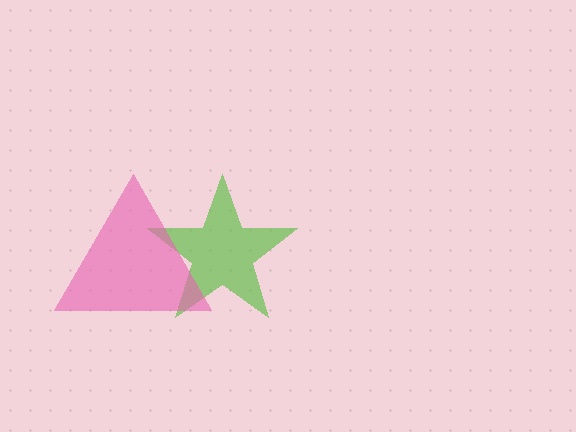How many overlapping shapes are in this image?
There are 2 overlapping shapes in the image.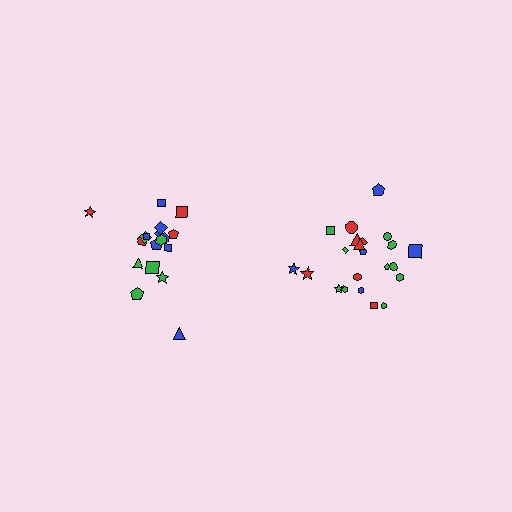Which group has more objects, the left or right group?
The right group.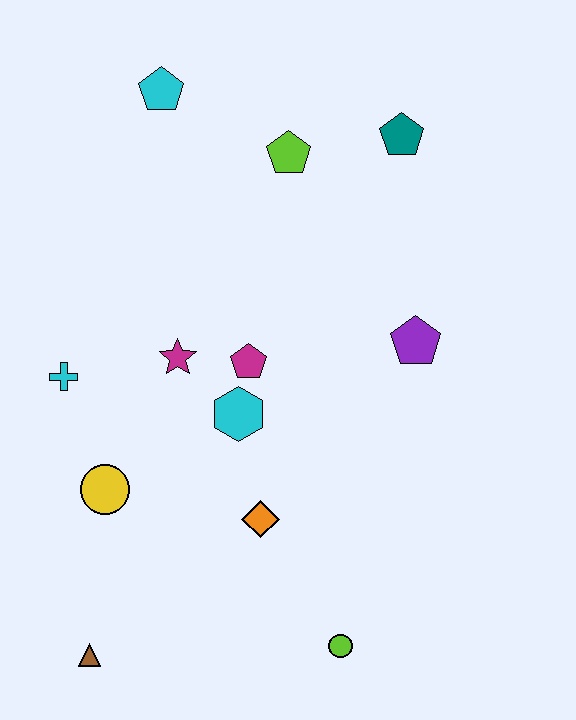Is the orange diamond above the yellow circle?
No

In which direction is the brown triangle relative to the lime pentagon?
The brown triangle is below the lime pentagon.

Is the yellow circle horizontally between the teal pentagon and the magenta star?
No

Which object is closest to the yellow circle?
The cyan cross is closest to the yellow circle.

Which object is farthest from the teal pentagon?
The brown triangle is farthest from the teal pentagon.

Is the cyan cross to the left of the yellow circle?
Yes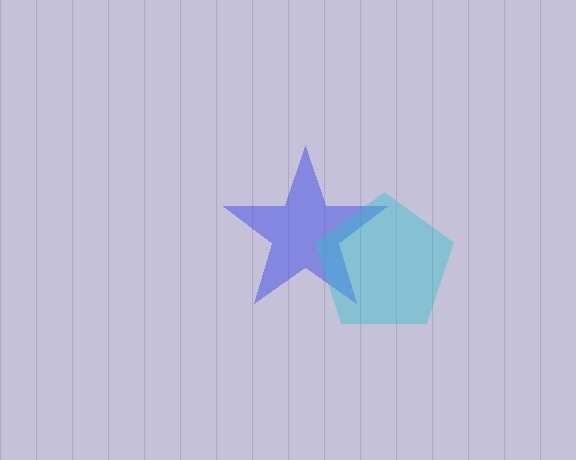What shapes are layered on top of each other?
The layered shapes are: a blue star, a cyan pentagon.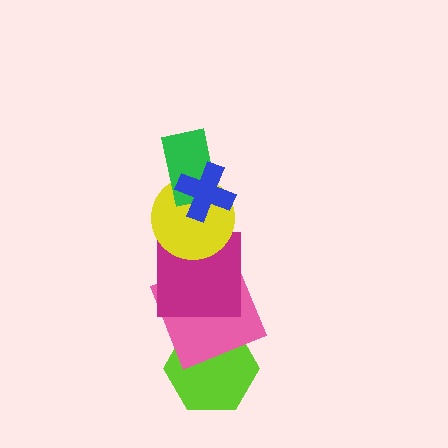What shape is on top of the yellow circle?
The green rectangle is on top of the yellow circle.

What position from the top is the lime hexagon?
The lime hexagon is 6th from the top.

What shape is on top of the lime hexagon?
The pink square is on top of the lime hexagon.